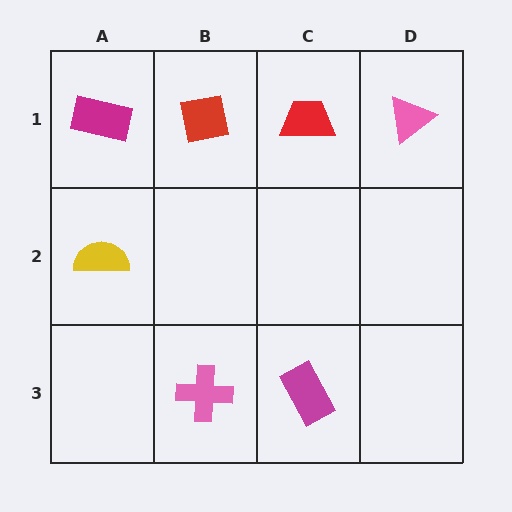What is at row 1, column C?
A red trapezoid.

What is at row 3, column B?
A pink cross.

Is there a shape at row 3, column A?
No, that cell is empty.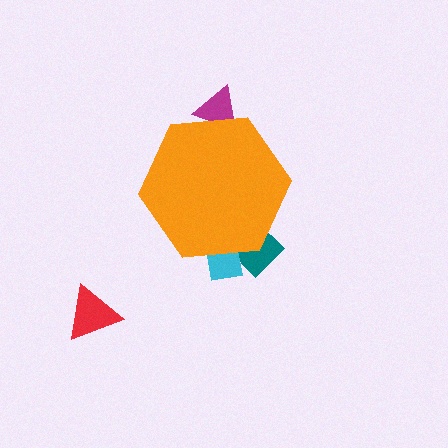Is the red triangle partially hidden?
No, the red triangle is fully visible.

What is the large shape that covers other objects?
An orange hexagon.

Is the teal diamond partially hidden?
Yes, the teal diamond is partially hidden behind the orange hexagon.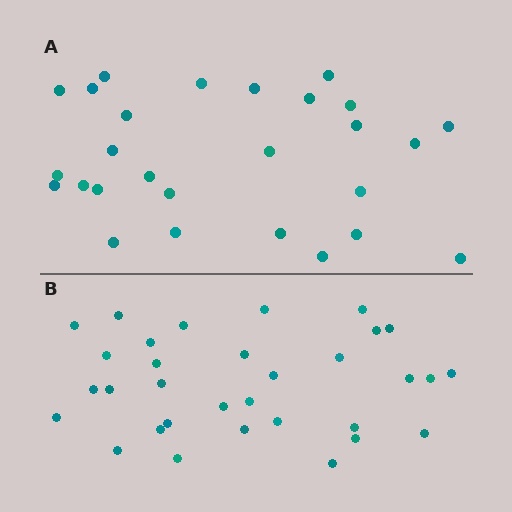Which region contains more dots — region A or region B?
Region B (the bottom region) has more dots.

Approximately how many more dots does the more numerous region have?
Region B has about 5 more dots than region A.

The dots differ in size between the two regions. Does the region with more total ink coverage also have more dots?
No. Region A has more total ink coverage because its dots are larger, but region B actually contains more individual dots. Total area can be misleading — the number of items is what matters here.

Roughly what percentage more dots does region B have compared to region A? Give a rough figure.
About 20% more.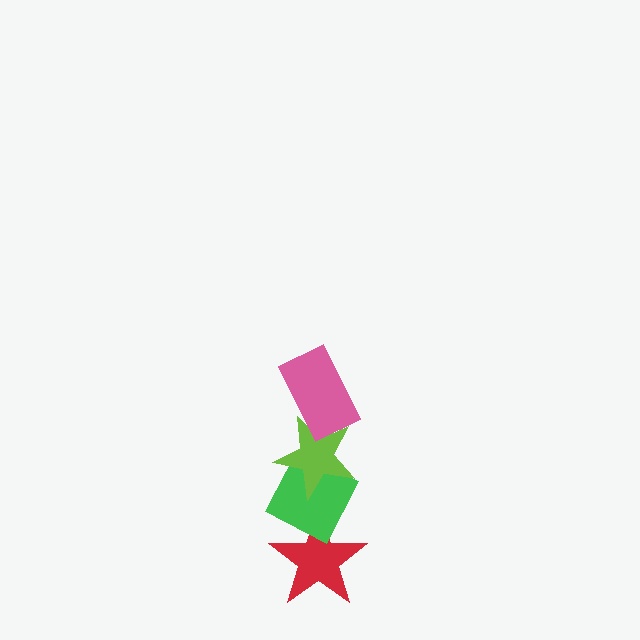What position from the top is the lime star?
The lime star is 2nd from the top.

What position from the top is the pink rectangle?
The pink rectangle is 1st from the top.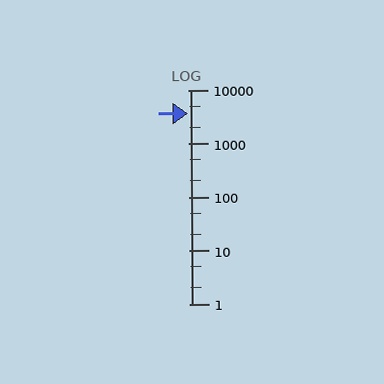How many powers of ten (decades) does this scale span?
The scale spans 4 decades, from 1 to 10000.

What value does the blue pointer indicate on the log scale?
The pointer indicates approximately 3600.